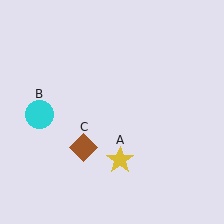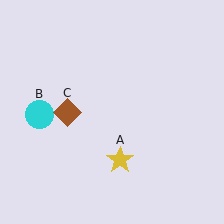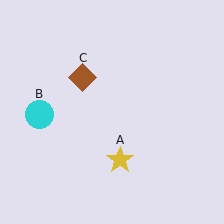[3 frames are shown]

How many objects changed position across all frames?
1 object changed position: brown diamond (object C).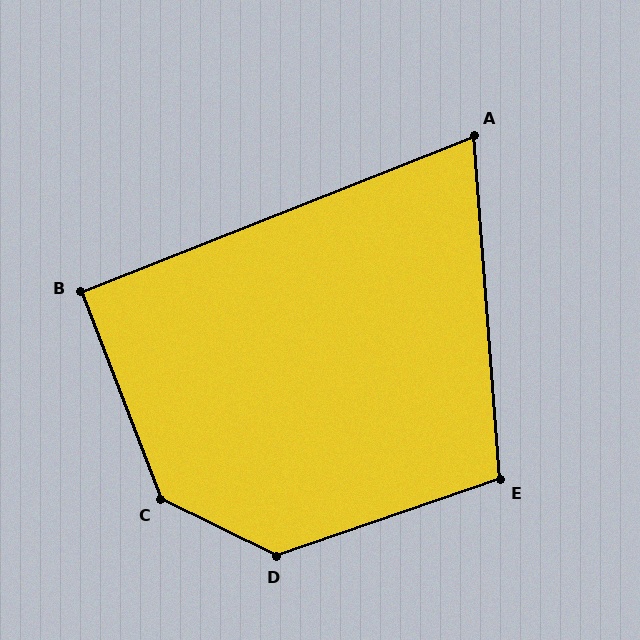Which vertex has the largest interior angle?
C, at approximately 137 degrees.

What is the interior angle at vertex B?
Approximately 91 degrees (approximately right).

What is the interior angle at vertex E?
Approximately 105 degrees (obtuse).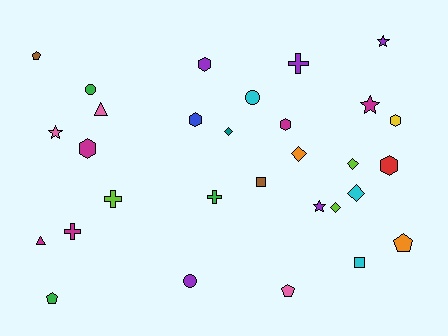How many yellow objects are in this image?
There is 1 yellow object.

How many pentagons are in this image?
There are 4 pentagons.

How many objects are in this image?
There are 30 objects.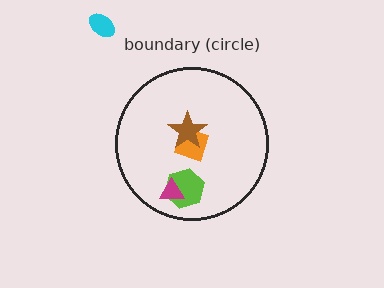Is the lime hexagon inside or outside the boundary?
Inside.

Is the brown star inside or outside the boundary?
Inside.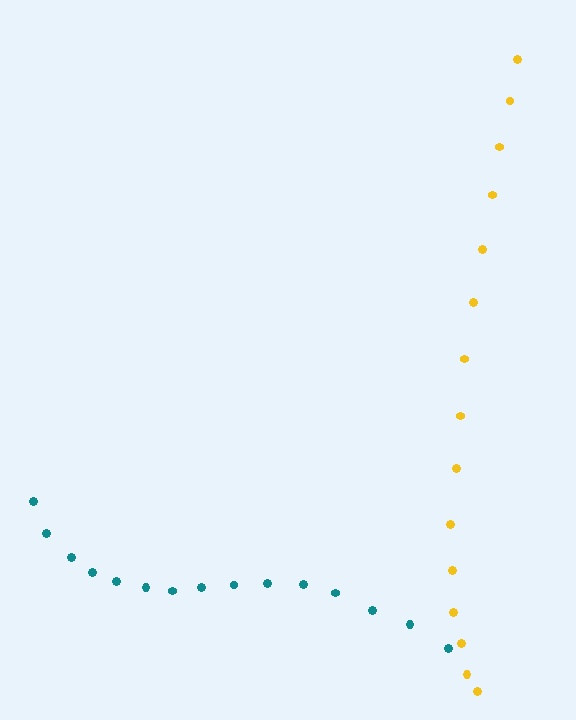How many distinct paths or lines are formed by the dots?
There are 2 distinct paths.